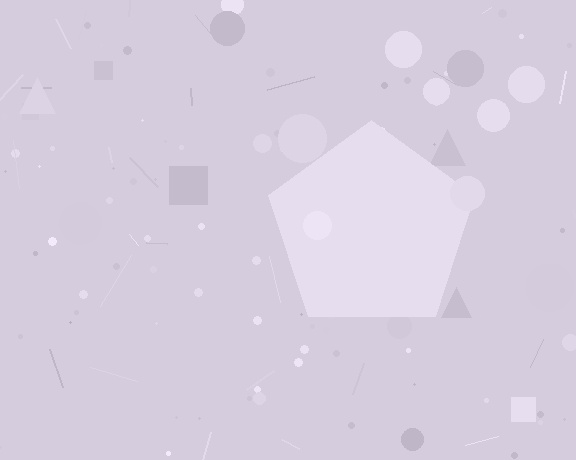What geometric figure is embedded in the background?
A pentagon is embedded in the background.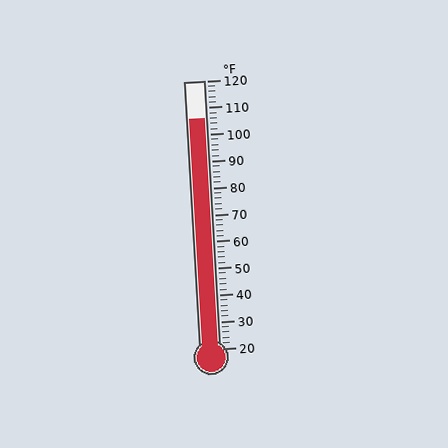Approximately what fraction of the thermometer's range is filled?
The thermometer is filled to approximately 85% of its range.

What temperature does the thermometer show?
The thermometer shows approximately 106°F.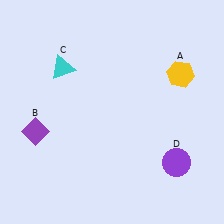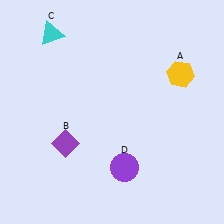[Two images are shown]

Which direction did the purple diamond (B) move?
The purple diamond (B) moved right.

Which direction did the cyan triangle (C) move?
The cyan triangle (C) moved up.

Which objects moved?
The objects that moved are: the purple diamond (B), the cyan triangle (C), the purple circle (D).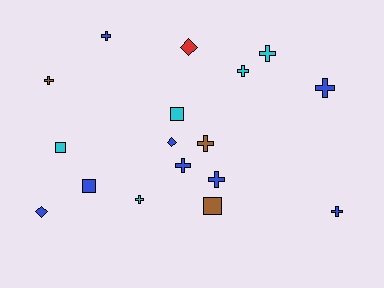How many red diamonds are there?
There is 1 red diamond.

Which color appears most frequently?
Blue, with 8 objects.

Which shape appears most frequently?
Cross, with 10 objects.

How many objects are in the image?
There are 17 objects.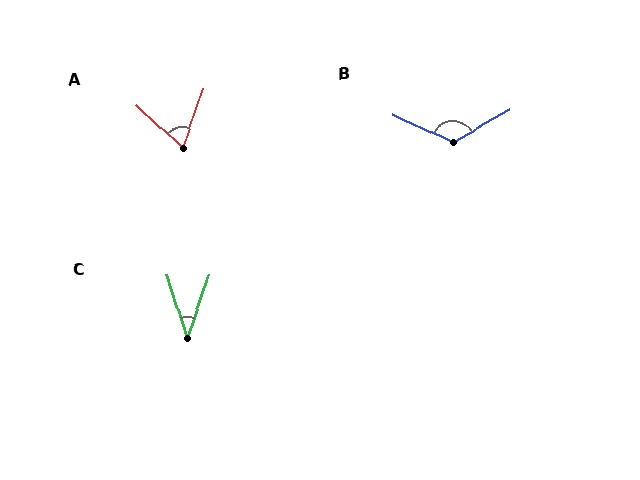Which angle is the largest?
B, at approximately 126 degrees.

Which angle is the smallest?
C, at approximately 36 degrees.